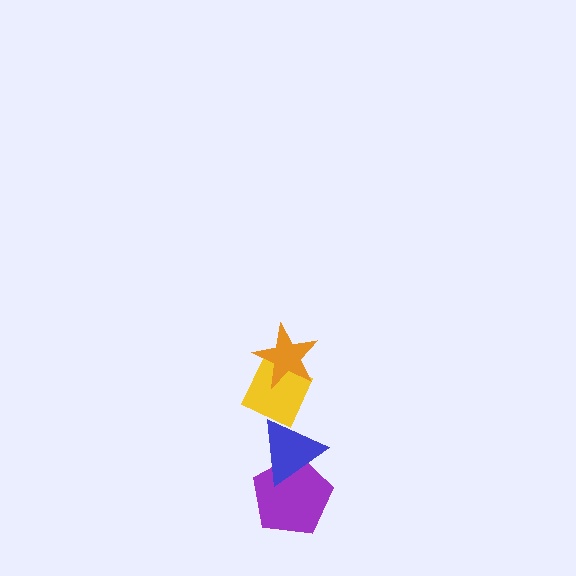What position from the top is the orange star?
The orange star is 1st from the top.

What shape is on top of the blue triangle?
The yellow diamond is on top of the blue triangle.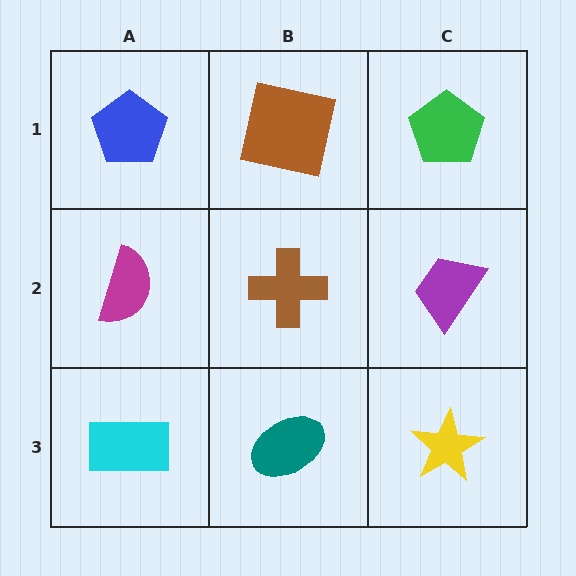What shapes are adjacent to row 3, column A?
A magenta semicircle (row 2, column A), a teal ellipse (row 3, column B).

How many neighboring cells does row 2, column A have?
3.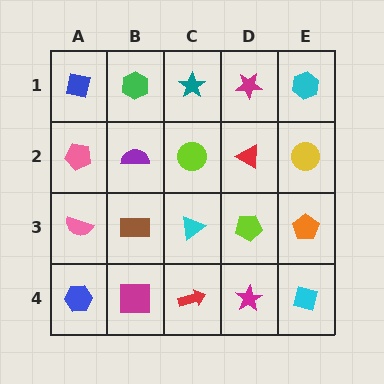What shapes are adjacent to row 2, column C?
A teal star (row 1, column C), a cyan triangle (row 3, column C), a purple semicircle (row 2, column B), a red triangle (row 2, column D).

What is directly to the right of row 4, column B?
A red arrow.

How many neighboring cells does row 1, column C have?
3.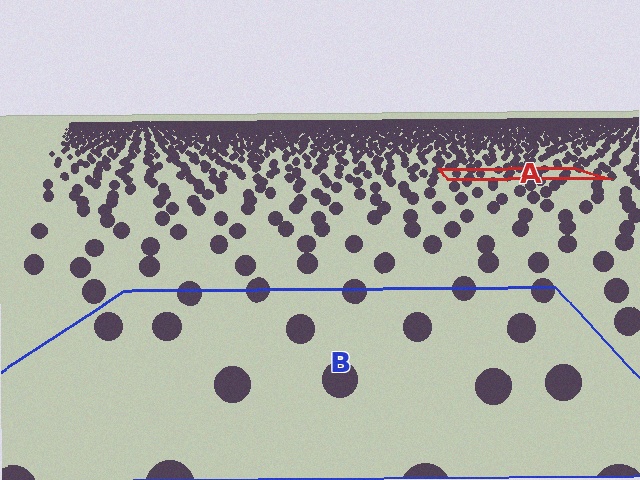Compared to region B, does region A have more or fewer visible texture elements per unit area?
Region A has more texture elements per unit area — they are packed more densely because it is farther away.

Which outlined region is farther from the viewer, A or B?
Region A is farther from the viewer — the texture elements inside it appear smaller and more densely packed.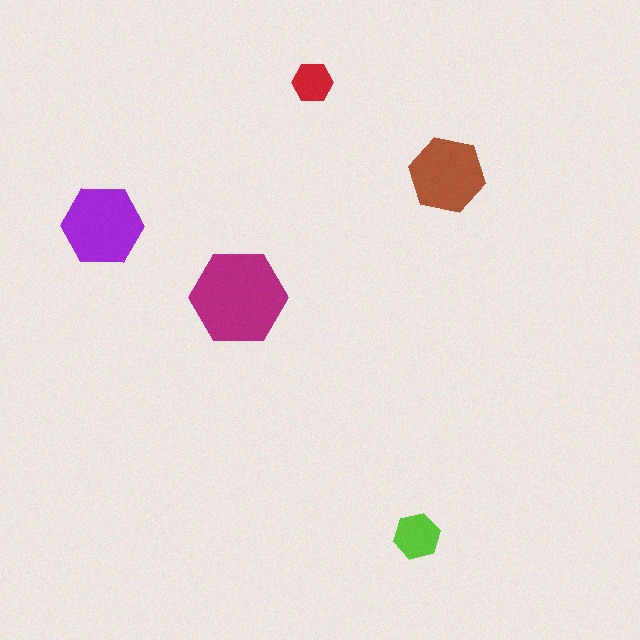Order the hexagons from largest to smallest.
the magenta one, the purple one, the brown one, the lime one, the red one.